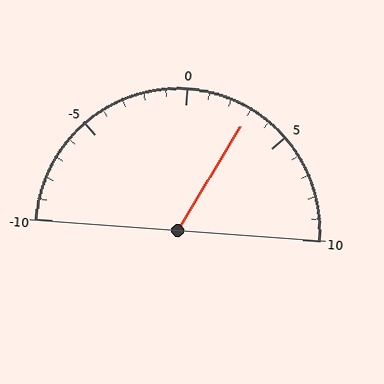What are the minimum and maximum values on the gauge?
The gauge ranges from -10 to 10.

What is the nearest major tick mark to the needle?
The nearest major tick mark is 5.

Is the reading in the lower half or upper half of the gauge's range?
The reading is in the upper half of the range (-10 to 10).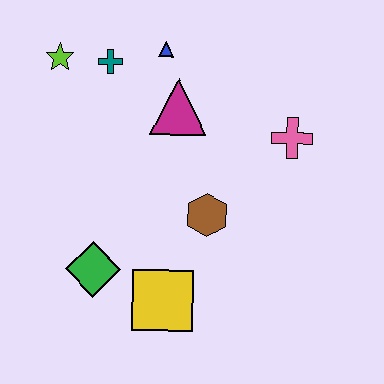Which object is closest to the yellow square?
The green diamond is closest to the yellow square.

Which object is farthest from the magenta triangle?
The yellow square is farthest from the magenta triangle.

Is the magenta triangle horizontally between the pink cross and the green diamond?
Yes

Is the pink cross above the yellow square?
Yes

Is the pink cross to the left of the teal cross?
No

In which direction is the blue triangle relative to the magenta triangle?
The blue triangle is above the magenta triangle.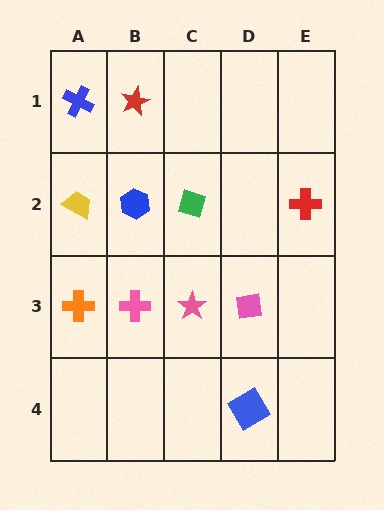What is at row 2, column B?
A blue hexagon.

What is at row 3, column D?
A pink square.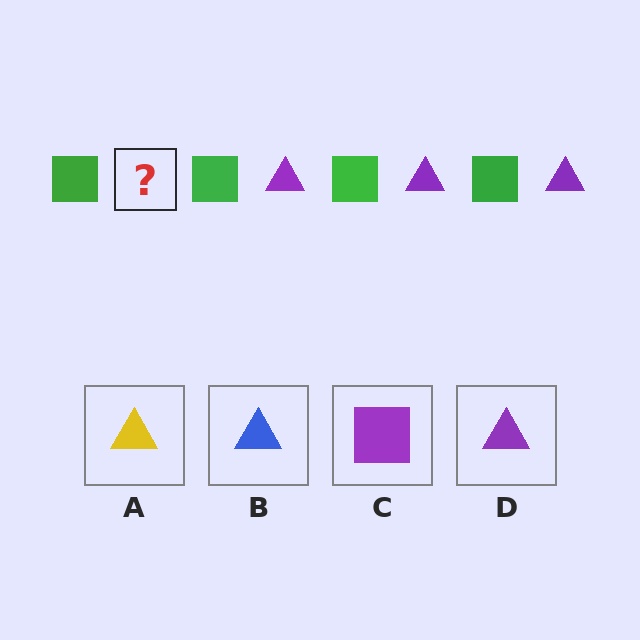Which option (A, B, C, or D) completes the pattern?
D.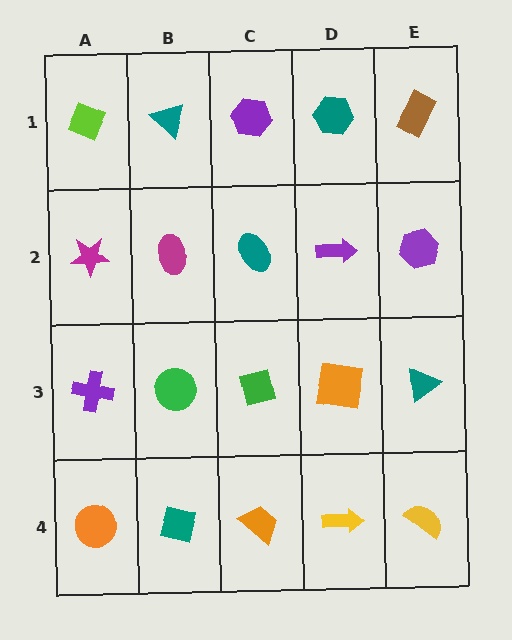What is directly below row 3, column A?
An orange circle.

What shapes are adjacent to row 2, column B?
A teal triangle (row 1, column B), a green circle (row 3, column B), a magenta star (row 2, column A), a teal ellipse (row 2, column C).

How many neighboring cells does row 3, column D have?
4.